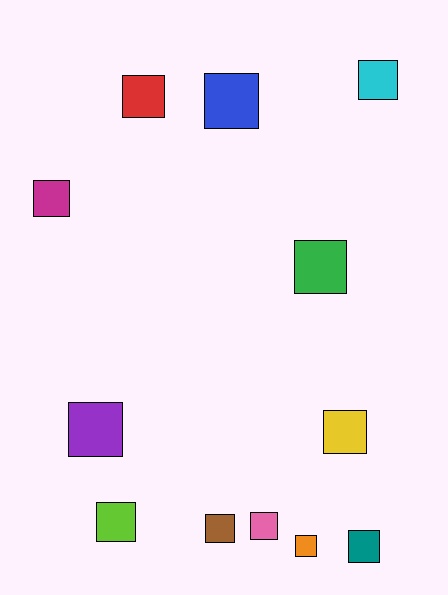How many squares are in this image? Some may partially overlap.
There are 12 squares.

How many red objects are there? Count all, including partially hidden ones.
There is 1 red object.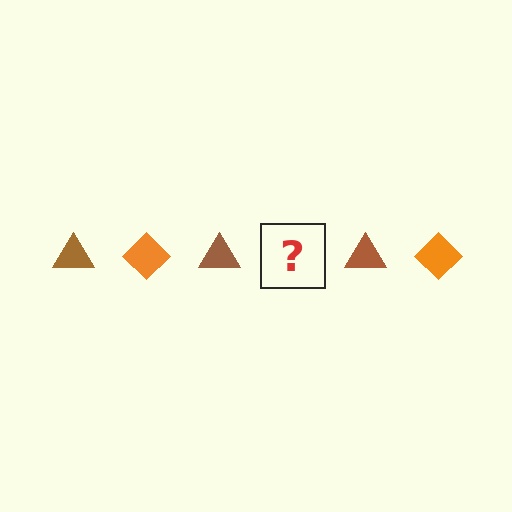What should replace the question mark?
The question mark should be replaced with an orange diamond.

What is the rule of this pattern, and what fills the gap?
The rule is that the pattern alternates between brown triangle and orange diamond. The gap should be filled with an orange diamond.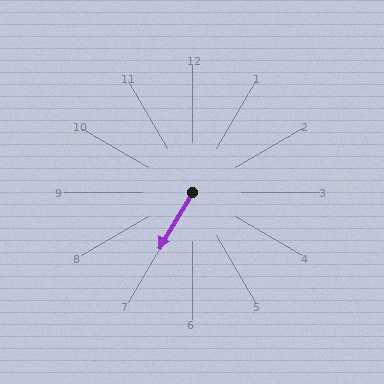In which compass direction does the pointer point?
Southwest.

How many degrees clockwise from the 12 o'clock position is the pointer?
Approximately 211 degrees.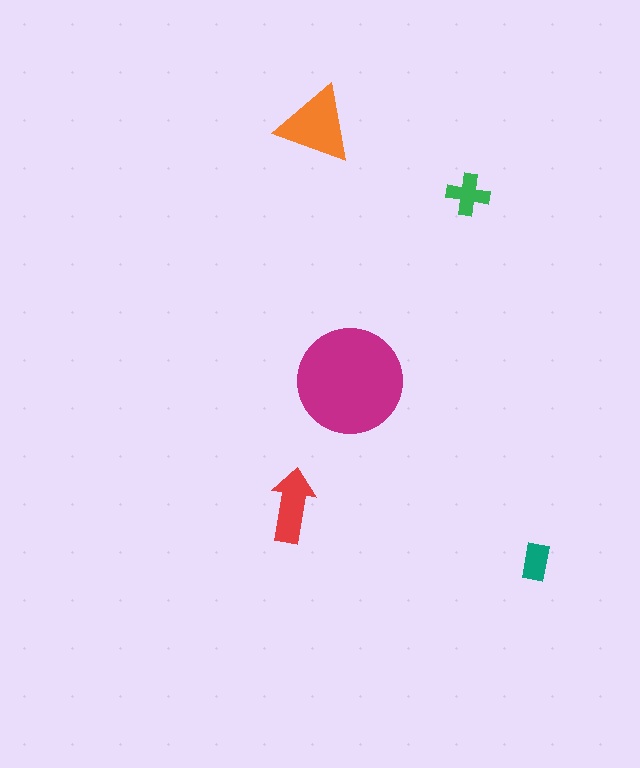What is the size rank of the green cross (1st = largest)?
4th.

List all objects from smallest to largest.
The teal rectangle, the green cross, the red arrow, the orange triangle, the magenta circle.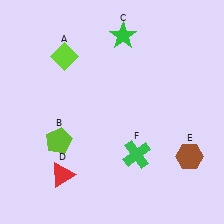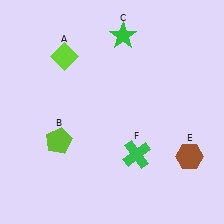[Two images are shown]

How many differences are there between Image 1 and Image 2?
There is 1 difference between the two images.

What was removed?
The red triangle (D) was removed in Image 2.